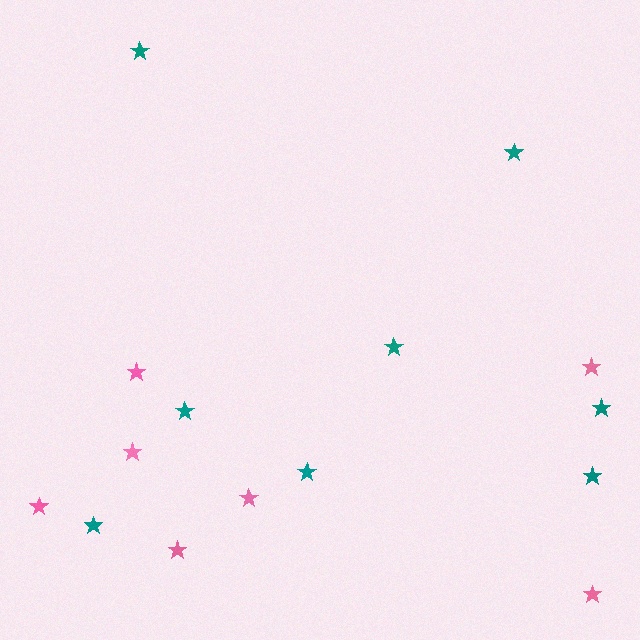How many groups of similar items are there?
There are 2 groups: one group of pink stars (7) and one group of teal stars (8).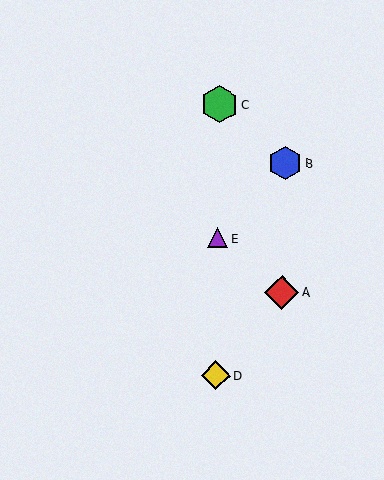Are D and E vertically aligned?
Yes, both are at x≈216.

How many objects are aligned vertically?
3 objects (C, D, E) are aligned vertically.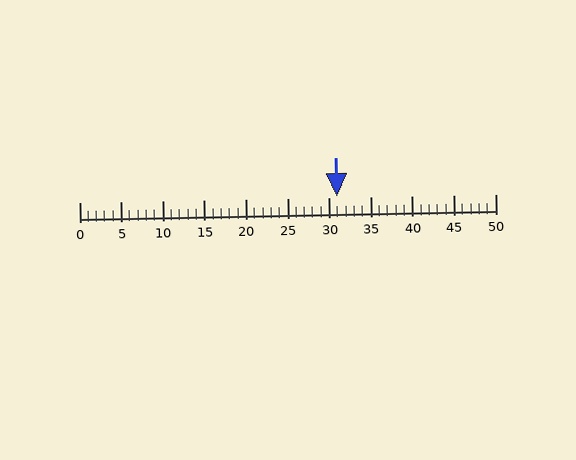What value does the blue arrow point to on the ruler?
The blue arrow points to approximately 31.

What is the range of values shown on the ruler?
The ruler shows values from 0 to 50.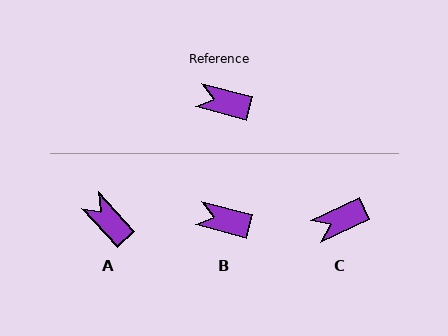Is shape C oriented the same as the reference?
No, it is off by about 40 degrees.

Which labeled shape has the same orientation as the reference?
B.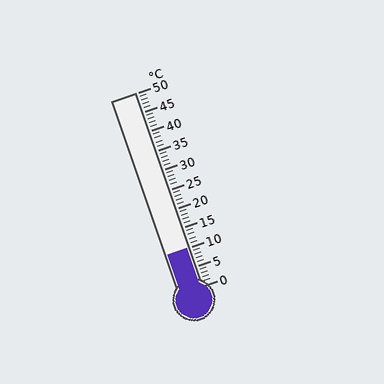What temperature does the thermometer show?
The thermometer shows approximately 10°C.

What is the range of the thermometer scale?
The thermometer scale ranges from 0°C to 50°C.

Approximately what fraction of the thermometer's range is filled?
The thermometer is filled to approximately 20% of its range.